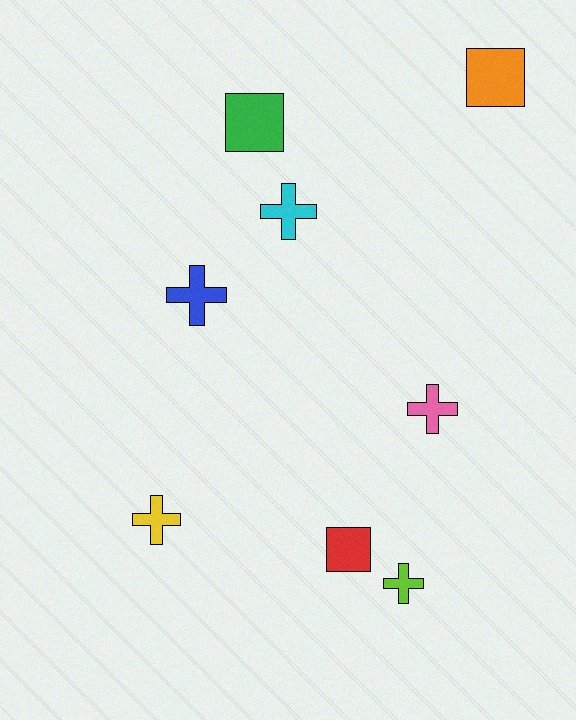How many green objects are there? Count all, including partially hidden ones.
There is 1 green object.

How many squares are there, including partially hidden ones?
There are 3 squares.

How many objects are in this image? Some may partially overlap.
There are 8 objects.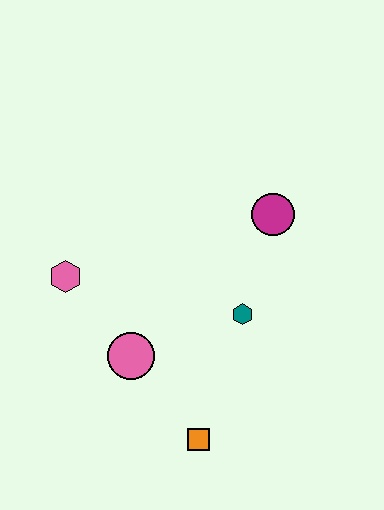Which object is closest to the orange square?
The pink circle is closest to the orange square.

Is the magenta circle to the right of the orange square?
Yes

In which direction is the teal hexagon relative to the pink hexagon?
The teal hexagon is to the right of the pink hexagon.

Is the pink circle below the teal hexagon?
Yes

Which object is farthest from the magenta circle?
The orange square is farthest from the magenta circle.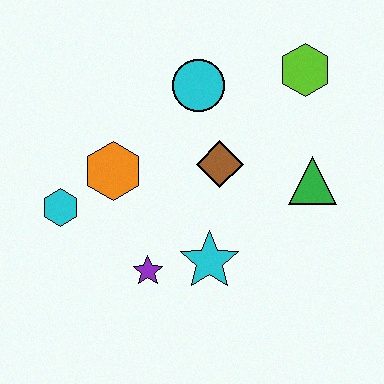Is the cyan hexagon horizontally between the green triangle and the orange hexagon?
No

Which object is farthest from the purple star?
The lime hexagon is farthest from the purple star.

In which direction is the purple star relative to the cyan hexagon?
The purple star is to the right of the cyan hexagon.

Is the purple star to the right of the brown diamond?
No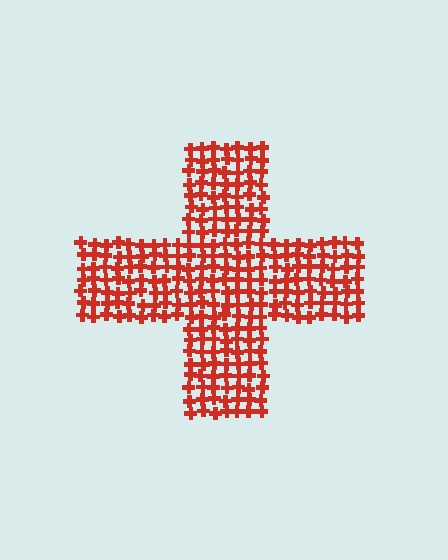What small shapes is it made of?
It is made of small crosses.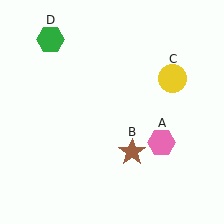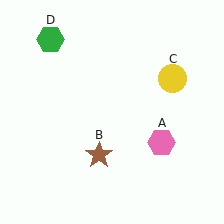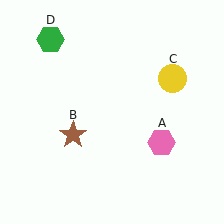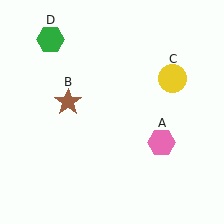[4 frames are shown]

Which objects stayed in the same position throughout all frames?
Pink hexagon (object A) and yellow circle (object C) and green hexagon (object D) remained stationary.